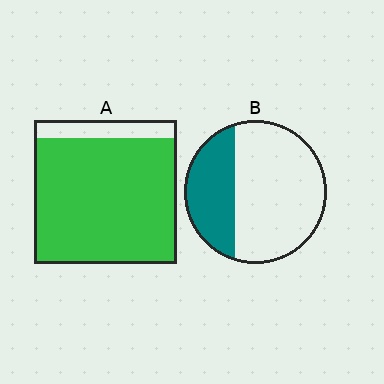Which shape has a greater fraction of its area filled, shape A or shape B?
Shape A.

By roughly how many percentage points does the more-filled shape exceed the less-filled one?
By roughly 55 percentage points (A over B).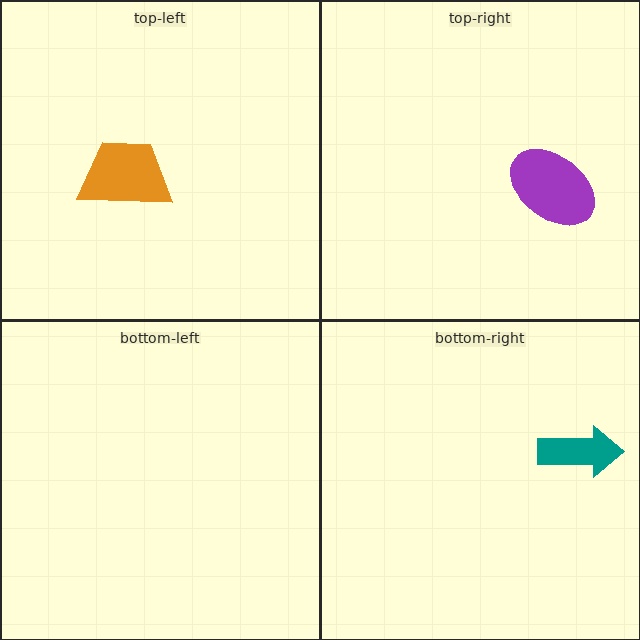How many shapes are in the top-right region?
1.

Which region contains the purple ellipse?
The top-right region.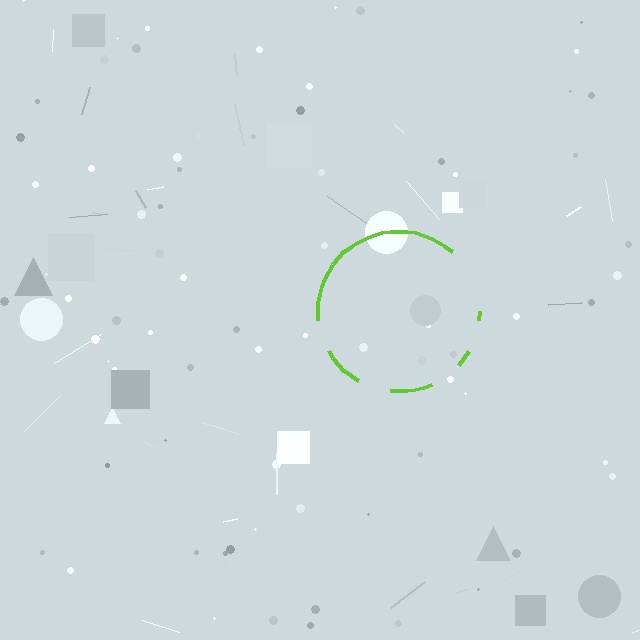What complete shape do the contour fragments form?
The contour fragments form a circle.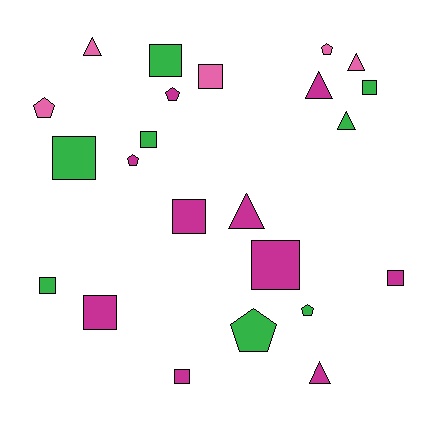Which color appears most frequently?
Magenta, with 10 objects.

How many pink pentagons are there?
There are 2 pink pentagons.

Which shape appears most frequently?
Square, with 11 objects.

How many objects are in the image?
There are 23 objects.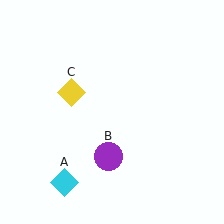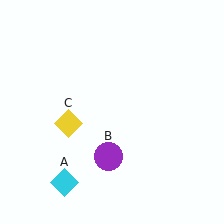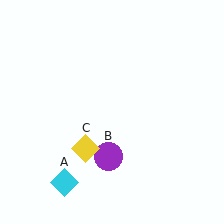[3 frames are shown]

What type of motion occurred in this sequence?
The yellow diamond (object C) rotated counterclockwise around the center of the scene.